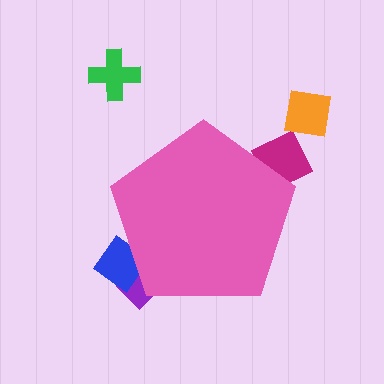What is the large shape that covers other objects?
A pink pentagon.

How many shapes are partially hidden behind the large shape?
3 shapes are partially hidden.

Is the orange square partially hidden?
No, the orange square is fully visible.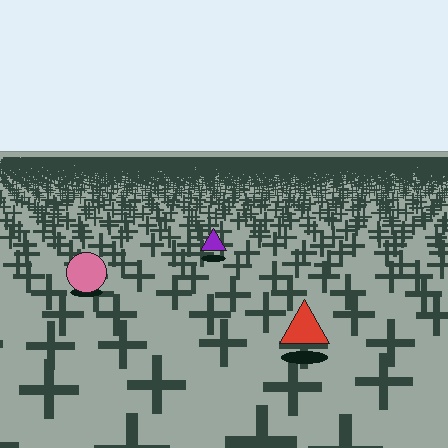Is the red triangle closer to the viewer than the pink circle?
Yes. The red triangle is closer — you can tell from the texture gradient: the ground texture is coarser near it.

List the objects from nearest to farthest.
From nearest to farthest: the red triangle, the pink circle, the purple triangle.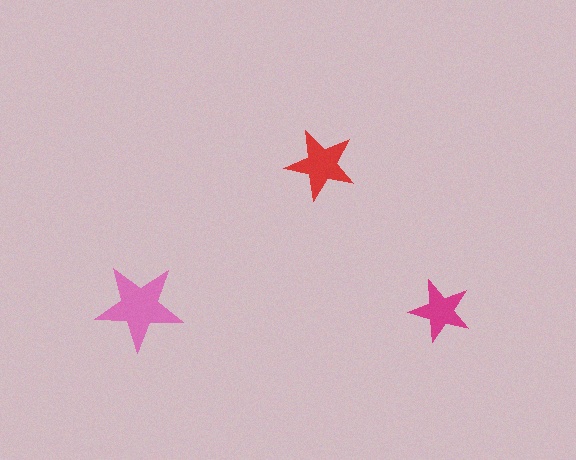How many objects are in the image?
There are 3 objects in the image.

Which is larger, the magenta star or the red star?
The red one.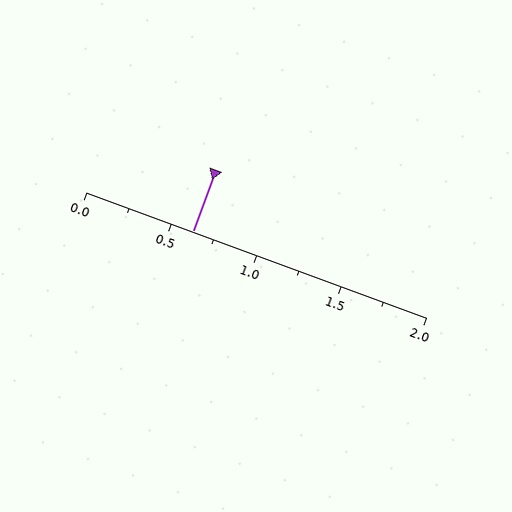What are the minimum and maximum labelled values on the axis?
The axis runs from 0.0 to 2.0.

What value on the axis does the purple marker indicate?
The marker indicates approximately 0.62.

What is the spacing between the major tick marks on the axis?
The major ticks are spaced 0.5 apart.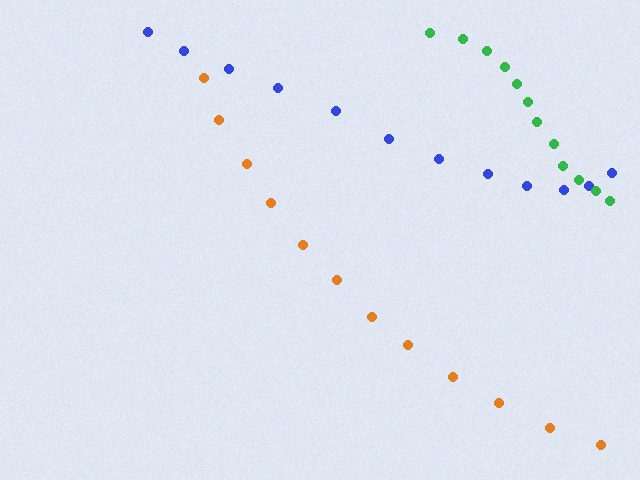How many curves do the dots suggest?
There are 3 distinct paths.